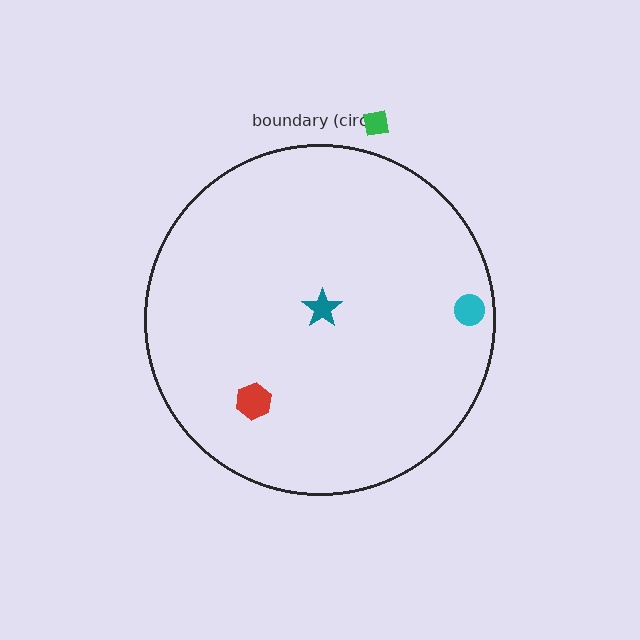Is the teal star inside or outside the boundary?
Inside.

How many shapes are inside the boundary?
3 inside, 1 outside.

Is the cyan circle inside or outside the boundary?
Inside.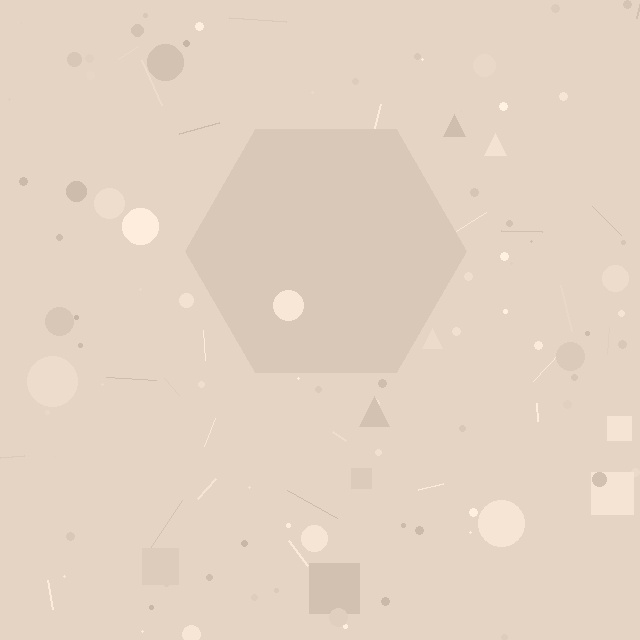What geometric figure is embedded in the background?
A hexagon is embedded in the background.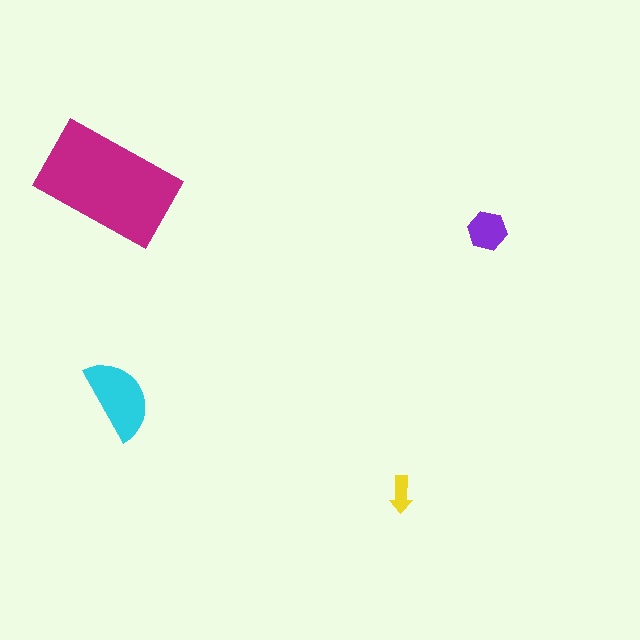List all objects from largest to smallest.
The magenta rectangle, the cyan semicircle, the purple hexagon, the yellow arrow.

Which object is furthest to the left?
The magenta rectangle is leftmost.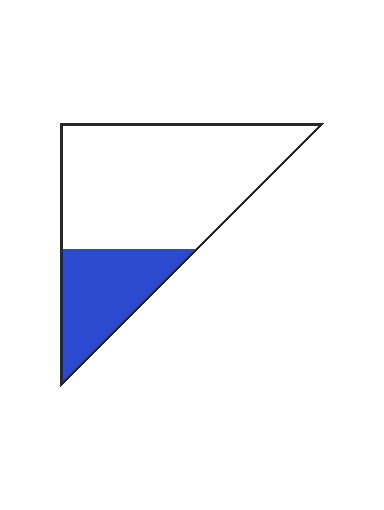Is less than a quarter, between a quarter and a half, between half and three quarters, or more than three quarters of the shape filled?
Between a quarter and a half.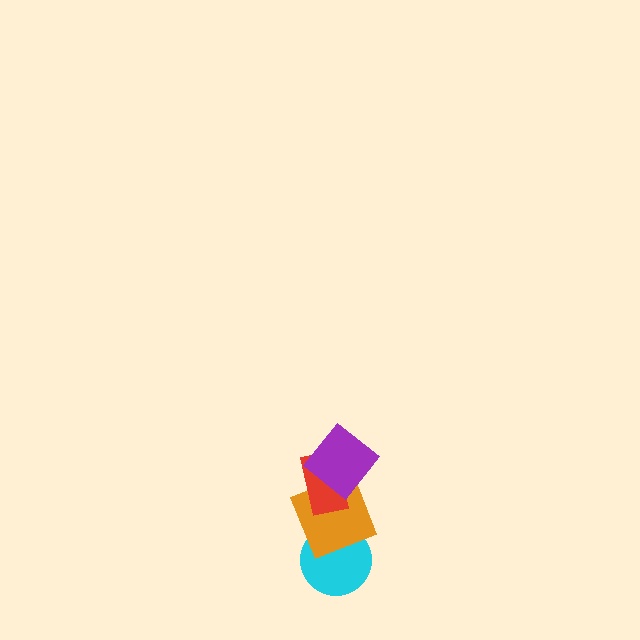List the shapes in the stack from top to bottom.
From top to bottom: the purple diamond, the red rectangle, the orange square, the cyan circle.